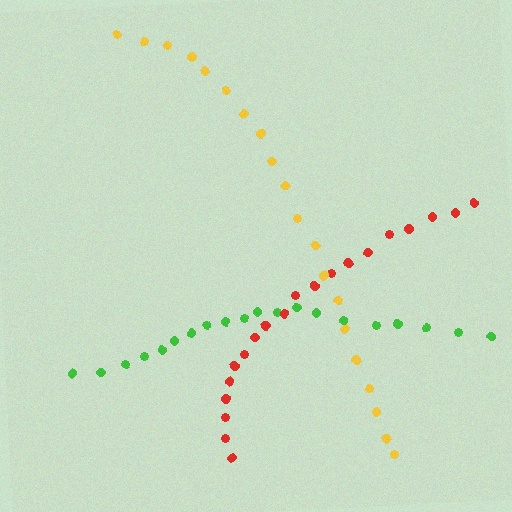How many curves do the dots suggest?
There are 3 distinct paths.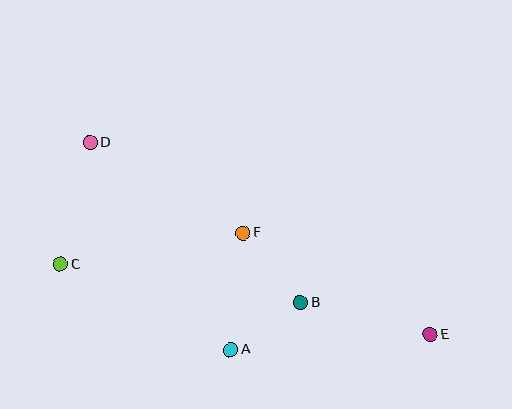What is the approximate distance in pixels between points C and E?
The distance between C and E is approximately 377 pixels.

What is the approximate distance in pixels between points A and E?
The distance between A and E is approximately 200 pixels.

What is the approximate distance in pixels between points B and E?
The distance between B and E is approximately 133 pixels.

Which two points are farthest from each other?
Points D and E are farthest from each other.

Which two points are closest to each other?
Points A and B are closest to each other.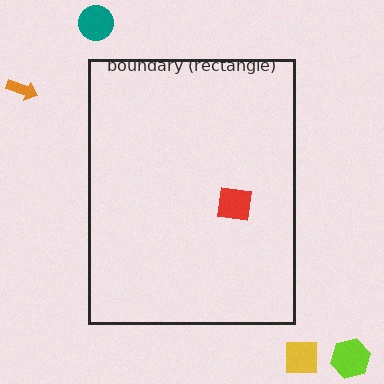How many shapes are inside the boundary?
1 inside, 4 outside.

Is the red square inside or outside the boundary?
Inside.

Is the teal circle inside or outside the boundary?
Outside.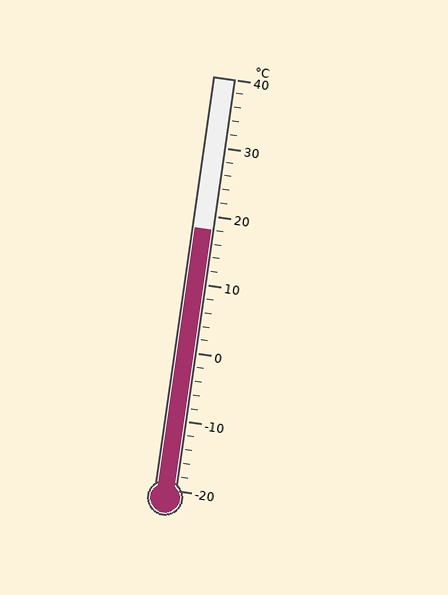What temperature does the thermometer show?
The thermometer shows approximately 18°C.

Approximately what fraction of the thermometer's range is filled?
The thermometer is filled to approximately 65% of its range.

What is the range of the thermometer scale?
The thermometer scale ranges from -20°C to 40°C.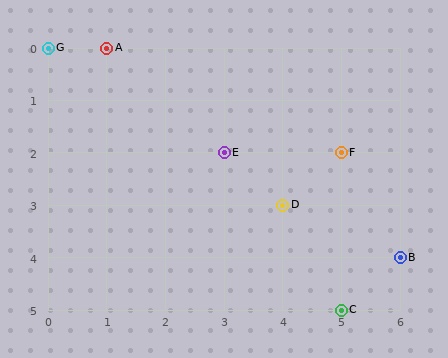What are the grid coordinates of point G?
Point G is at grid coordinates (0, 0).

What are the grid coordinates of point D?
Point D is at grid coordinates (4, 3).